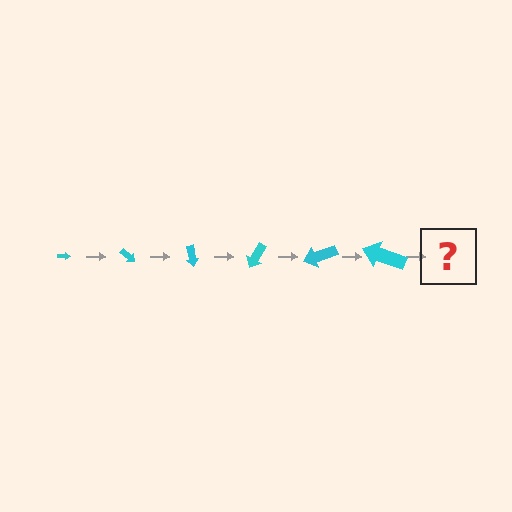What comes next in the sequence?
The next element should be an arrow, larger than the previous one and rotated 240 degrees from the start.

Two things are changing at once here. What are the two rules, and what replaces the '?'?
The two rules are that the arrow grows larger each step and it rotates 40 degrees each step. The '?' should be an arrow, larger than the previous one and rotated 240 degrees from the start.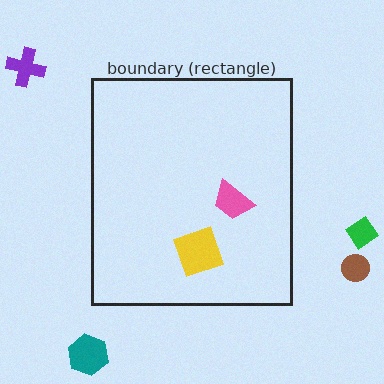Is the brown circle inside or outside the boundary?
Outside.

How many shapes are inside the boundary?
2 inside, 4 outside.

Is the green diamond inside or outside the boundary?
Outside.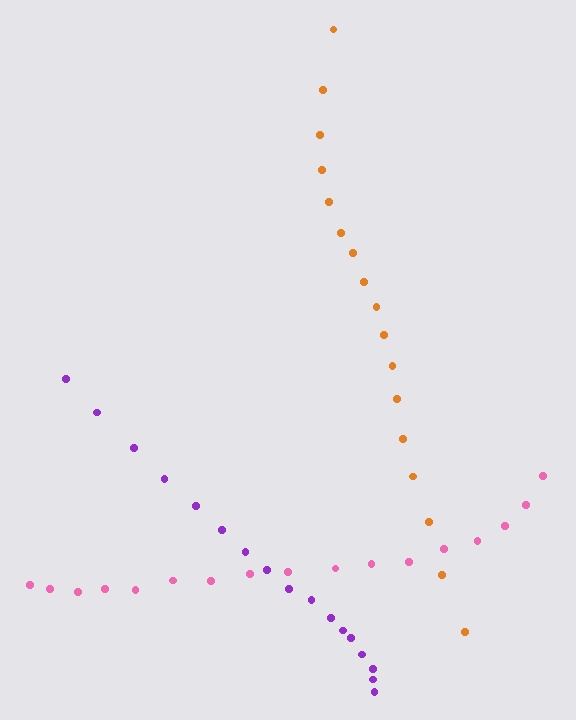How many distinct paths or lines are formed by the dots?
There are 3 distinct paths.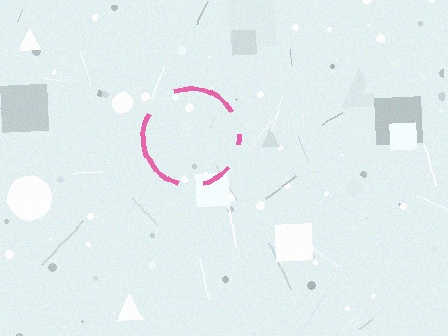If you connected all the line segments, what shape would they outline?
They would outline a circle.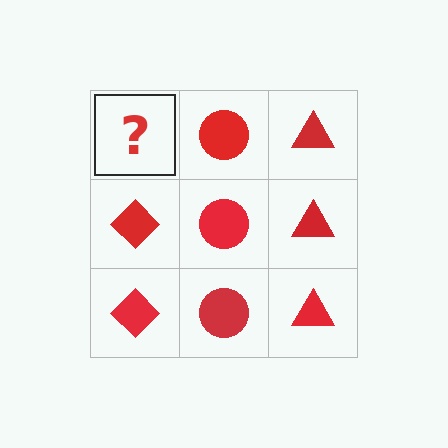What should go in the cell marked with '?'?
The missing cell should contain a red diamond.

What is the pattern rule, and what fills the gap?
The rule is that each column has a consistent shape. The gap should be filled with a red diamond.